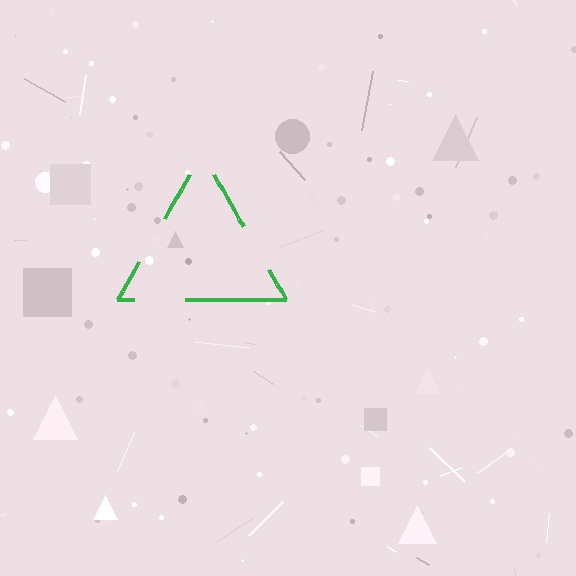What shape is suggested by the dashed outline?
The dashed outline suggests a triangle.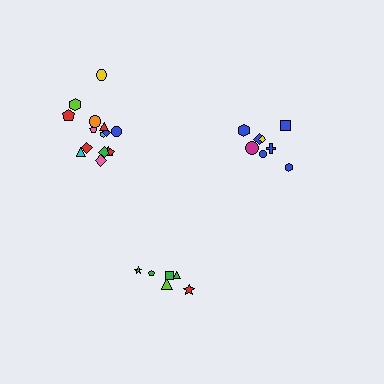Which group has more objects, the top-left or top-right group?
The top-left group.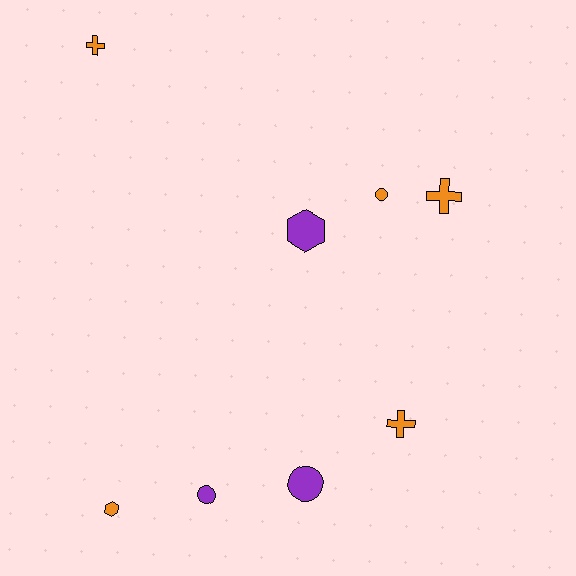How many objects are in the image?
There are 8 objects.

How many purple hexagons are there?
There is 1 purple hexagon.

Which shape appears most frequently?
Cross, with 3 objects.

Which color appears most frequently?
Orange, with 5 objects.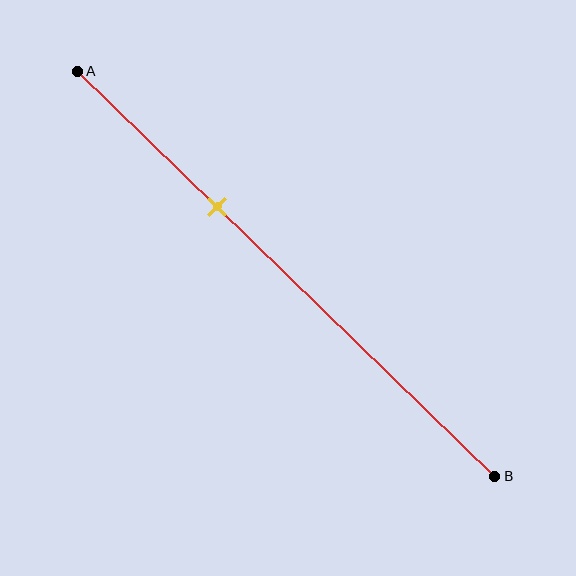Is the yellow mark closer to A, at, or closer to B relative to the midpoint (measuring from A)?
The yellow mark is closer to point A than the midpoint of segment AB.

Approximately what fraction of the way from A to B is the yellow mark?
The yellow mark is approximately 35% of the way from A to B.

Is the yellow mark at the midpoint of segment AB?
No, the mark is at about 35% from A, not at the 50% midpoint.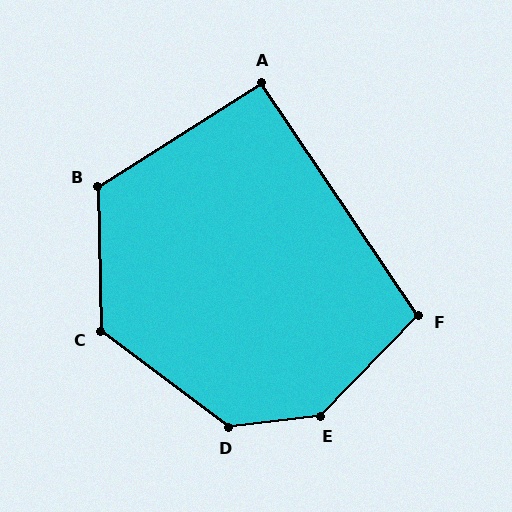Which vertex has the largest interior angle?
E, at approximately 140 degrees.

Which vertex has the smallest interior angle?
A, at approximately 92 degrees.